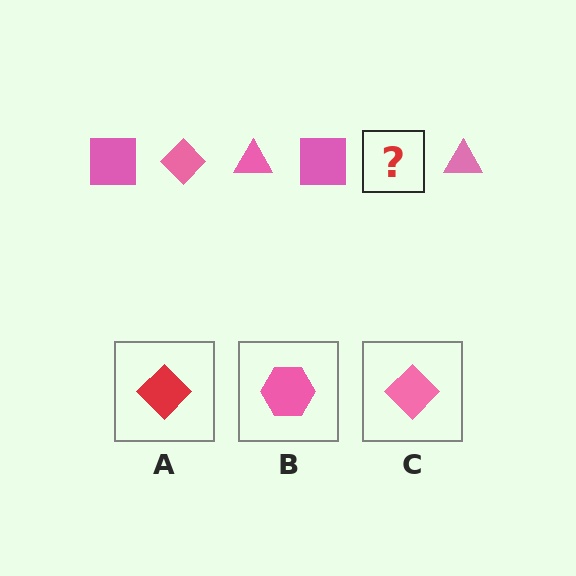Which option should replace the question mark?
Option C.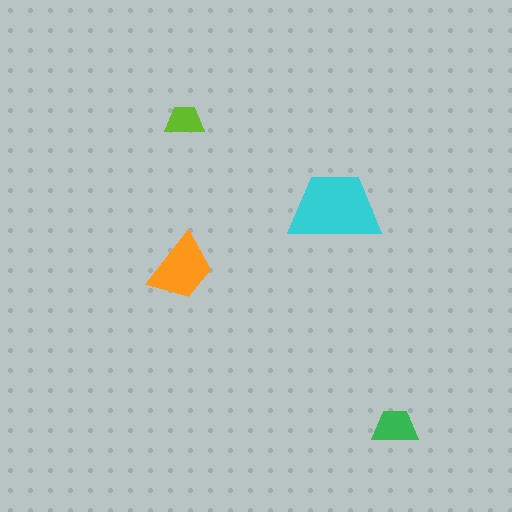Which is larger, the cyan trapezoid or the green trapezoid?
The cyan one.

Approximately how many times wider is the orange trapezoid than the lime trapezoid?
About 1.5 times wider.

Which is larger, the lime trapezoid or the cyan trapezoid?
The cyan one.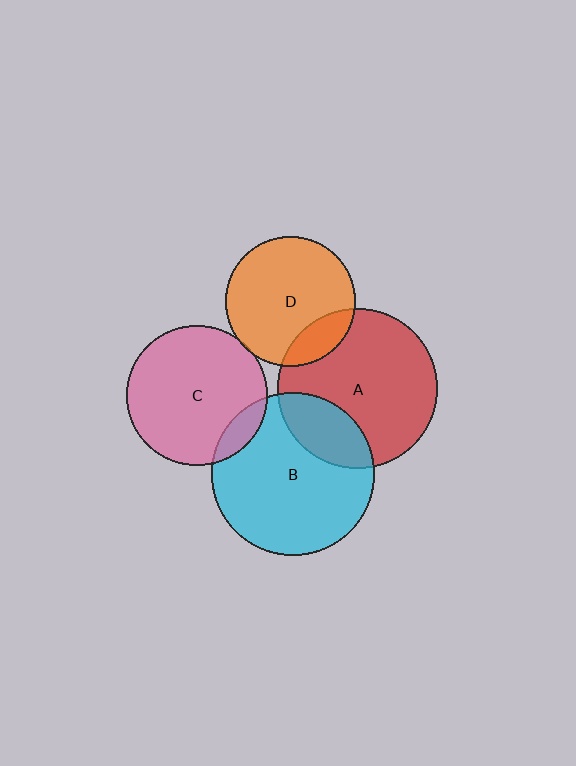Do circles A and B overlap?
Yes.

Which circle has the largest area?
Circle B (cyan).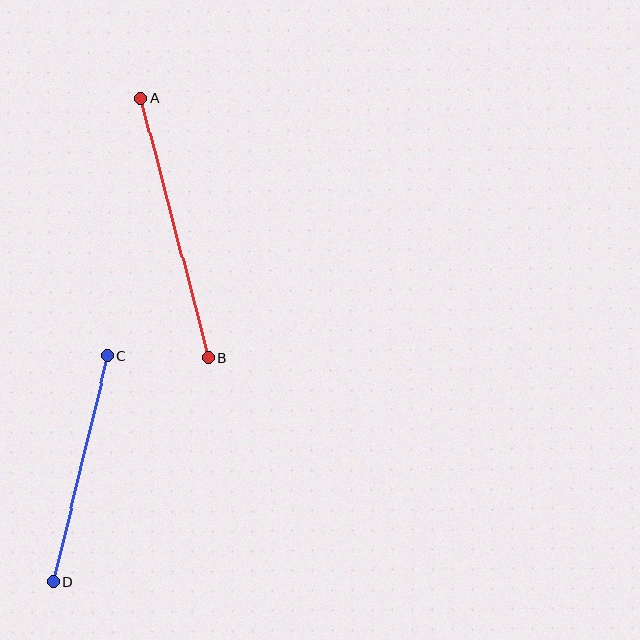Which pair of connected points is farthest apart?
Points A and B are farthest apart.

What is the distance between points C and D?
The distance is approximately 233 pixels.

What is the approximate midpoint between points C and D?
The midpoint is at approximately (80, 469) pixels.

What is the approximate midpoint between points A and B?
The midpoint is at approximately (175, 228) pixels.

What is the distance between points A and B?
The distance is approximately 267 pixels.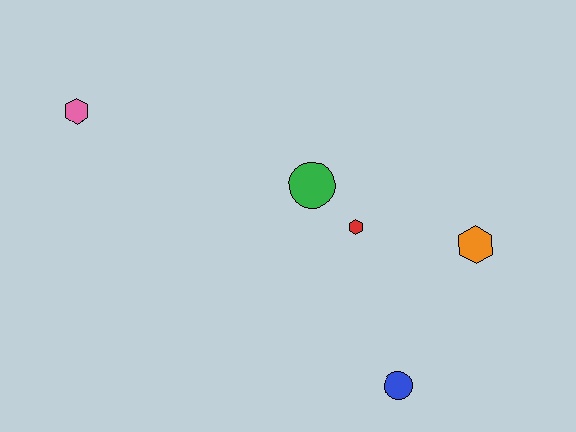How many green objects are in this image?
There is 1 green object.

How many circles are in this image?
There are 2 circles.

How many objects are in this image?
There are 5 objects.